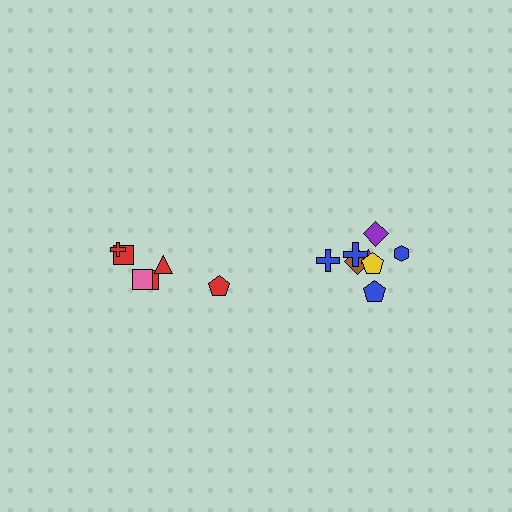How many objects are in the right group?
There are 8 objects.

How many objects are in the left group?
There are 6 objects.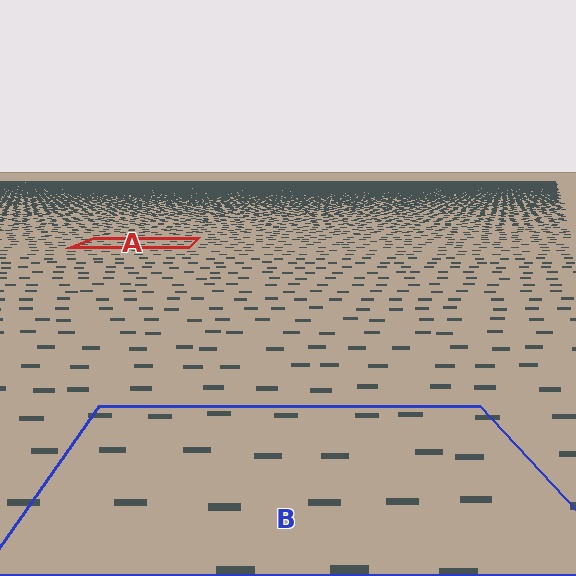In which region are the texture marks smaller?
The texture marks are smaller in region A, because it is farther away.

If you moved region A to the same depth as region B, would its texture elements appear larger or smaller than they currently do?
They would appear larger. At a closer depth, the same texture elements are projected at a bigger on-screen size.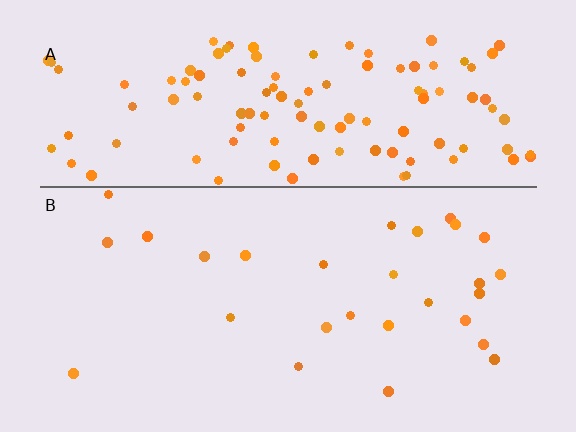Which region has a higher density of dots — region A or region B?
A (the top).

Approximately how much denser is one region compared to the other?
Approximately 4.4× — region A over region B.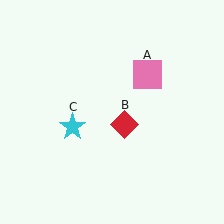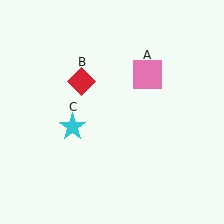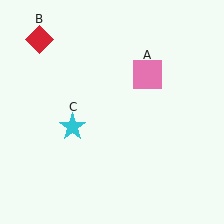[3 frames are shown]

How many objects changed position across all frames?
1 object changed position: red diamond (object B).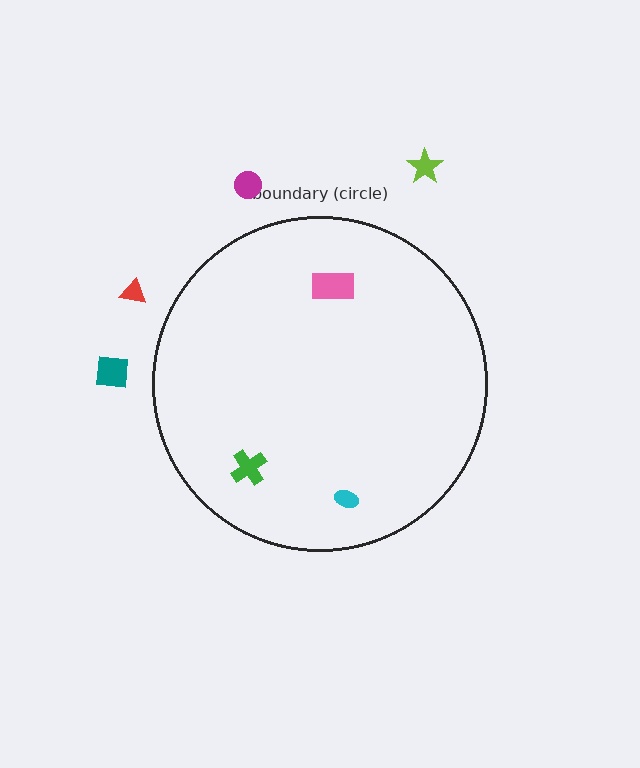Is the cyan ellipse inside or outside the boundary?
Inside.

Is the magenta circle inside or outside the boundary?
Outside.